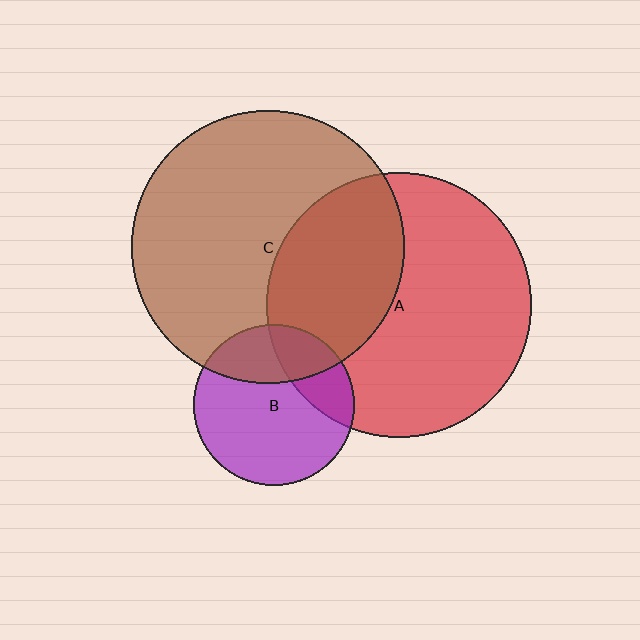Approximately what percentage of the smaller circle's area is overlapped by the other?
Approximately 35%.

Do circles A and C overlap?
Yes.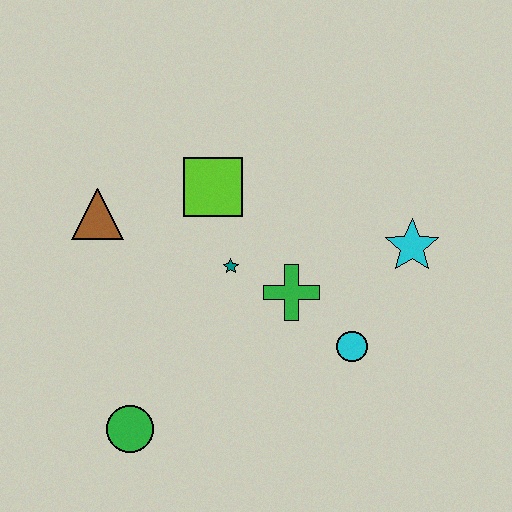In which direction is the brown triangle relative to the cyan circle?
The brown triangle is to the left of the cyan circle.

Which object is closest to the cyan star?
The cyan circle is closest to the cyan star.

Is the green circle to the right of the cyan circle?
No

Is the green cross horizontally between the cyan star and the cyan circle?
No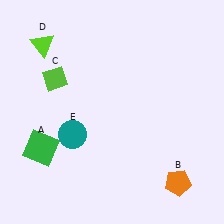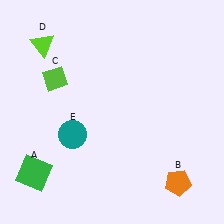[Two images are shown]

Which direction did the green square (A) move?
The green square (A) moved down.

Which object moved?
The green square (A) moved down.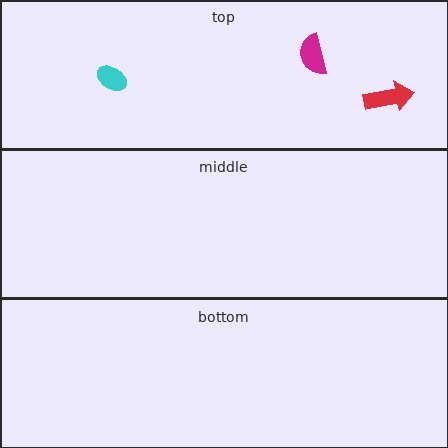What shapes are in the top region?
The red arrow, the magenta semicircle, the cyan ellipse.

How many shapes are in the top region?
3.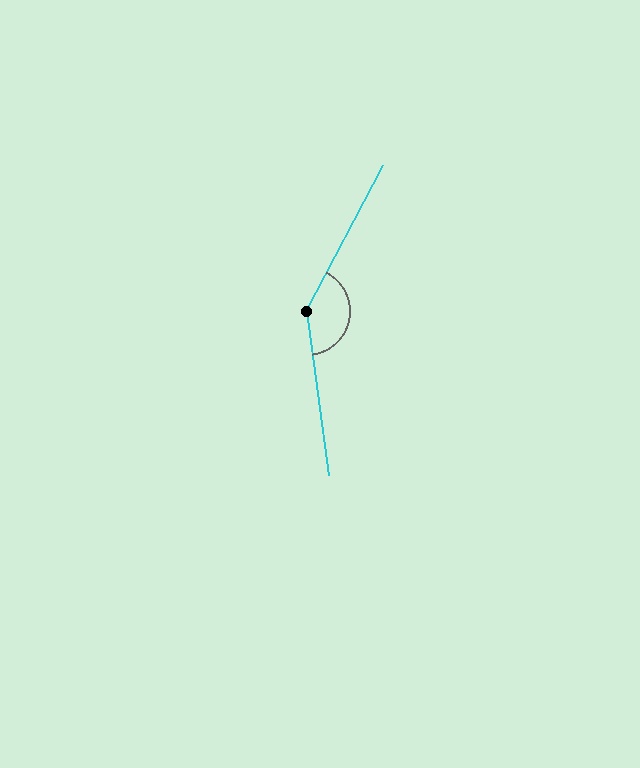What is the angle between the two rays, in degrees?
Approximately 144 degrees.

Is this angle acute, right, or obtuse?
It is obtuse.